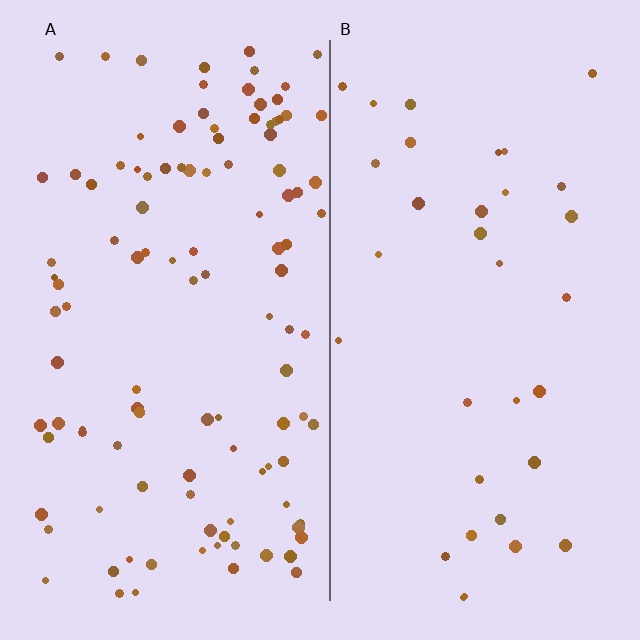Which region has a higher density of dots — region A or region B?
A (the left).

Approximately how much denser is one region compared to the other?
Approximately 3.3× — region A over region B.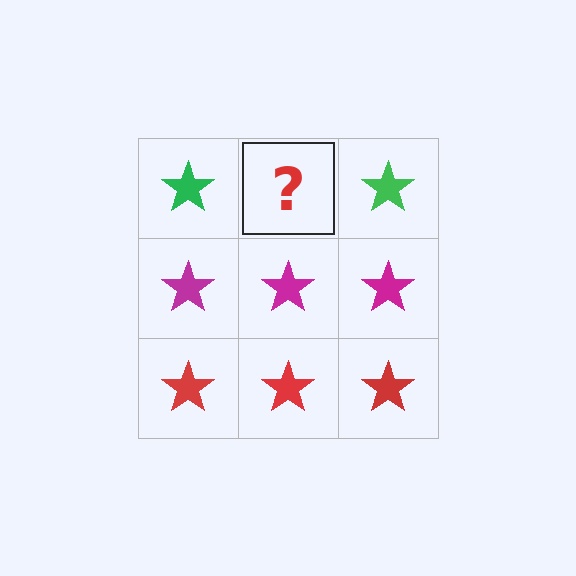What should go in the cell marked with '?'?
The missing cell should contain a green star.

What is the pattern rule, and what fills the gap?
The rule is that each row has a consistent color. The gap should be filled with a green star.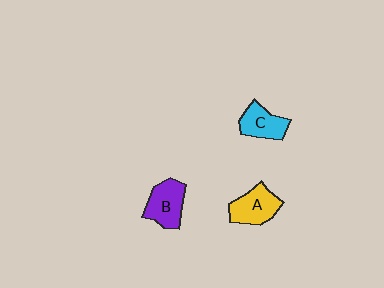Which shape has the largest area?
Shape B (purple).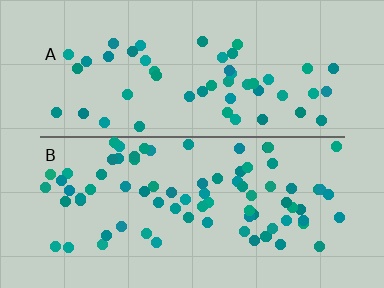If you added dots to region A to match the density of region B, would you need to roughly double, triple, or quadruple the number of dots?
Approximately double.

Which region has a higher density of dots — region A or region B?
B (the bottom).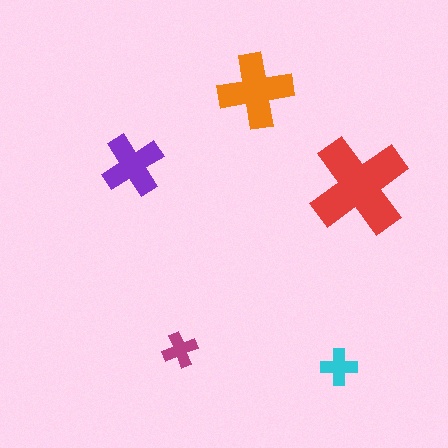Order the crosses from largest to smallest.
the red one, the orange one, the purple one, the cyan one, the magenta one.